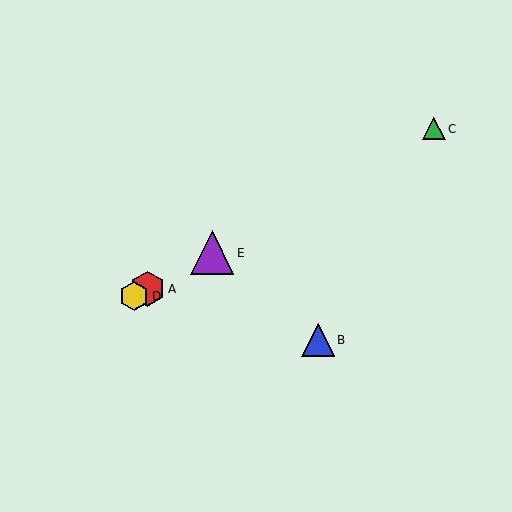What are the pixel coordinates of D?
Object D is at (134, 296).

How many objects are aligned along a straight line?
4 objects (A, C, D, E) are aligned along a straight line.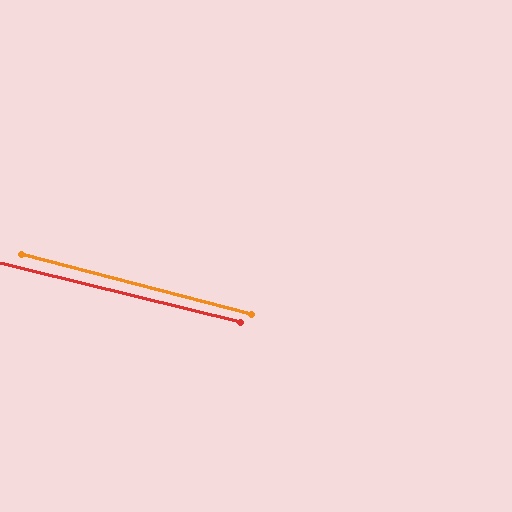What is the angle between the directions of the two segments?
Approximately 1 degree.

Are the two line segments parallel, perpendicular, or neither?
Parallel — their directions differ by only 0.8°.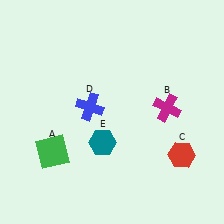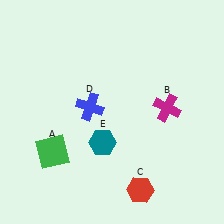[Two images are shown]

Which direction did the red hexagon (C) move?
The red hexagon (C) moved left.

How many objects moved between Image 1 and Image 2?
1 object moved between the two images.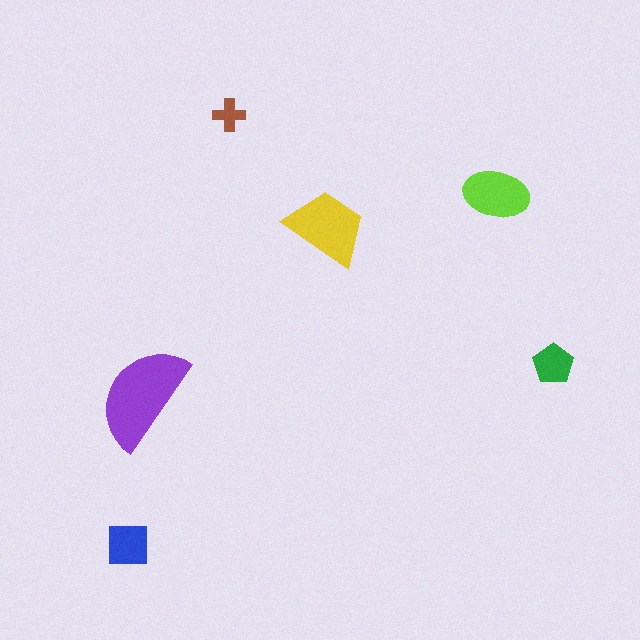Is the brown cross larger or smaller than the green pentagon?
Smaller.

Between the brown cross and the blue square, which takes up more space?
The blue square.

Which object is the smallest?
The brown cross.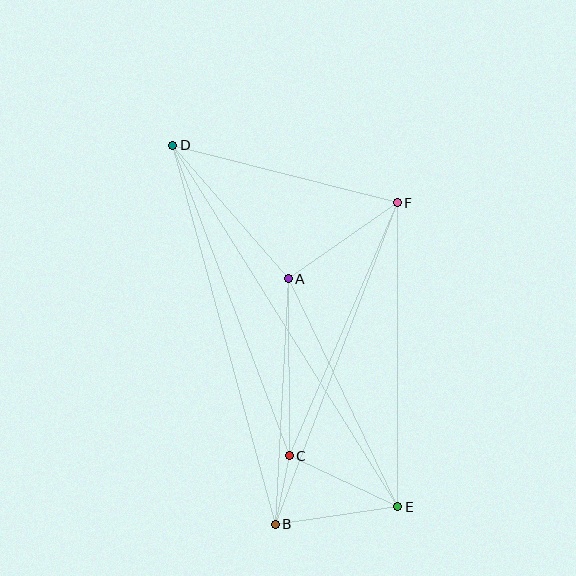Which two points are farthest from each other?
Points D and E are farthest from each other.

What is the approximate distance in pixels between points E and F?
The distance between E and F is approximately 304 pixels.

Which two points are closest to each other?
Points B and C are closest to each other.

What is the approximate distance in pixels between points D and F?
The distance between D and F is approximately 232 pixels.